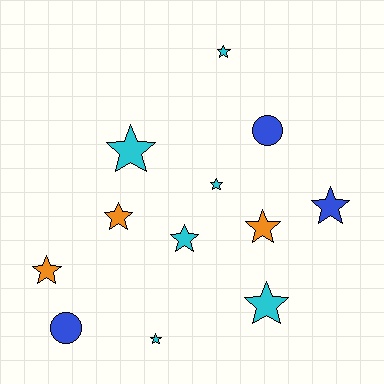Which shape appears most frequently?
Star, with 10 objects.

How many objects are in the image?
There are 12 objects.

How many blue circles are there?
There are 2 blue circles.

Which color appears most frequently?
Cyan, with 6 objects.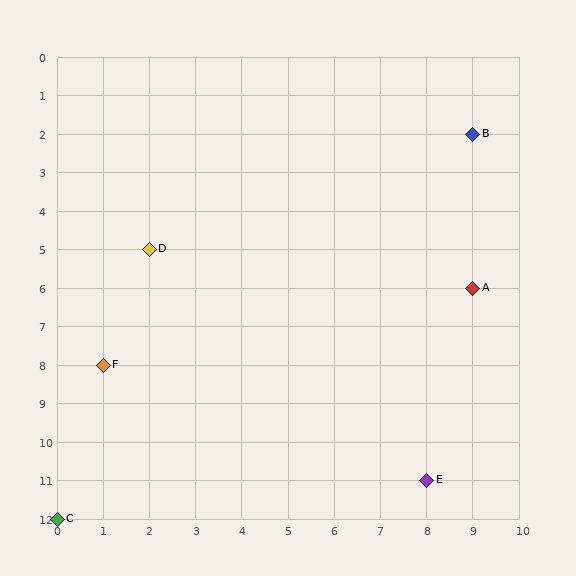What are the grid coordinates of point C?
Point C is at grid coordinates (0, 12).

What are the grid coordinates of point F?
Point F is at grid coordinates (1, 8).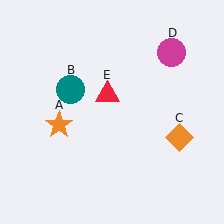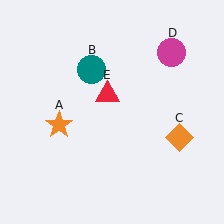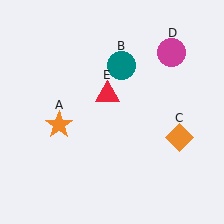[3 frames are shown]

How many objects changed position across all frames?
1 object changed position: teal circle (object B).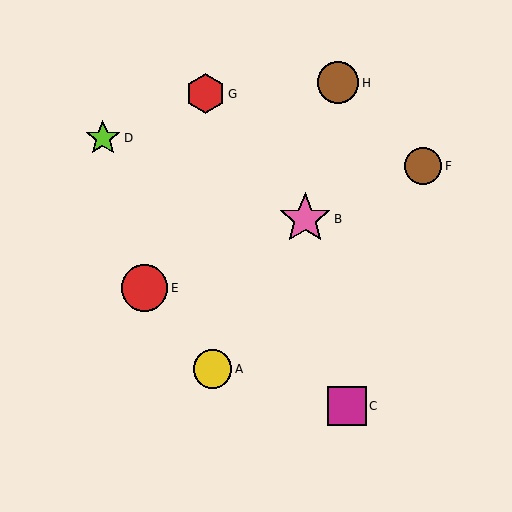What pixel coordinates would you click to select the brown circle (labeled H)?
Click at (338, 83) to select the brown circle H.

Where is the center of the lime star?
The center of the lime star is at (103, 138).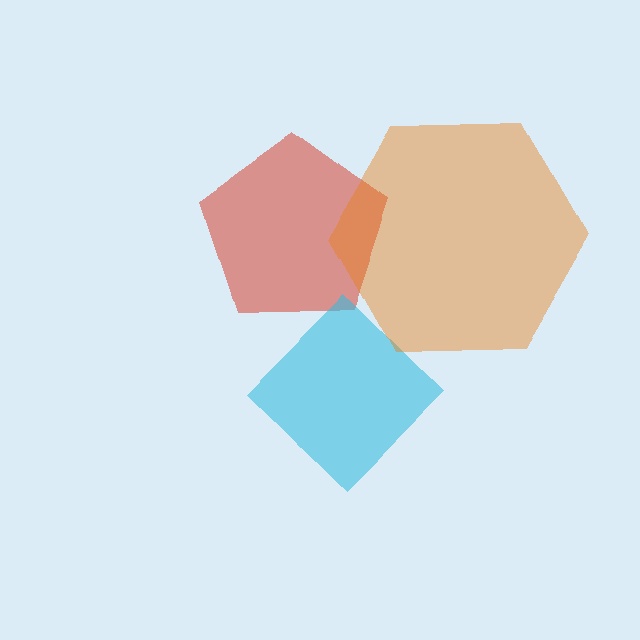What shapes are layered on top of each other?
The layered shapes are: a red pentagon, a cyan diamond, an orange hexagon.